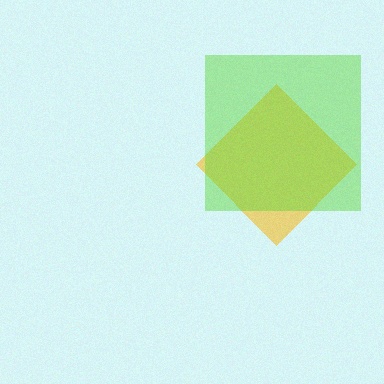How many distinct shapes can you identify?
There are 2 distinct shapes: a yellow diamond, a lime square.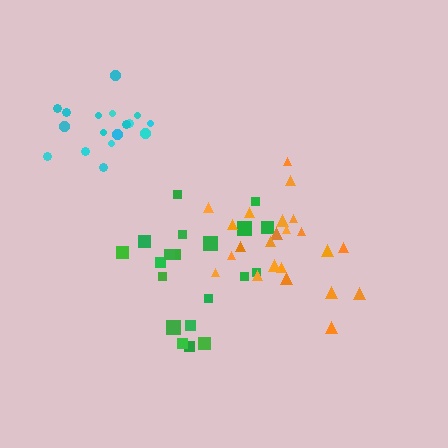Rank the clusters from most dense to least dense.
cyan, orange, green.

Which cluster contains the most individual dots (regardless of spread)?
Orange (23).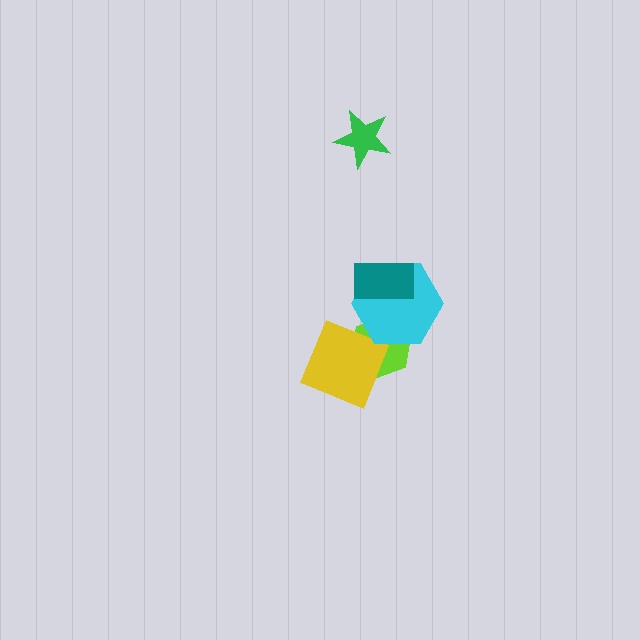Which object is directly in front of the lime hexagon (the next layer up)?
The yellow square is directly in front of the lime hexagon.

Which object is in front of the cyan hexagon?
The teal rectangle is in front of the cyan hexagon.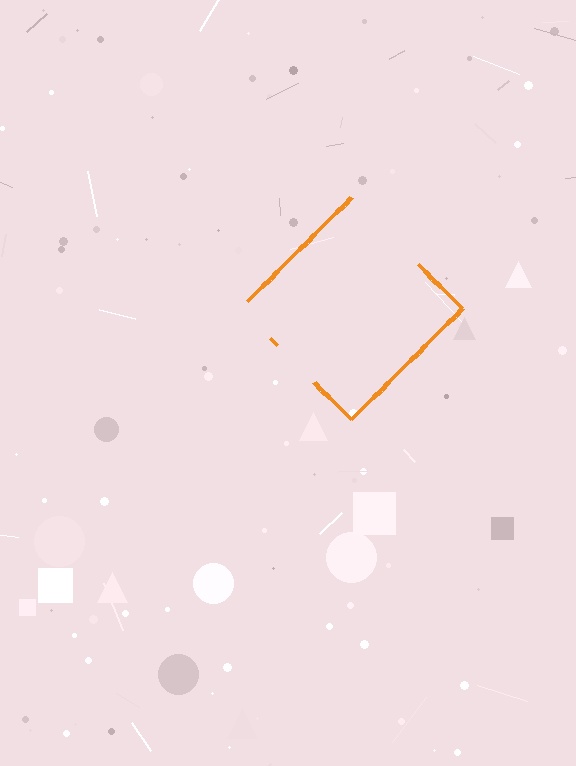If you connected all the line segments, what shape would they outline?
They would outline a diamond.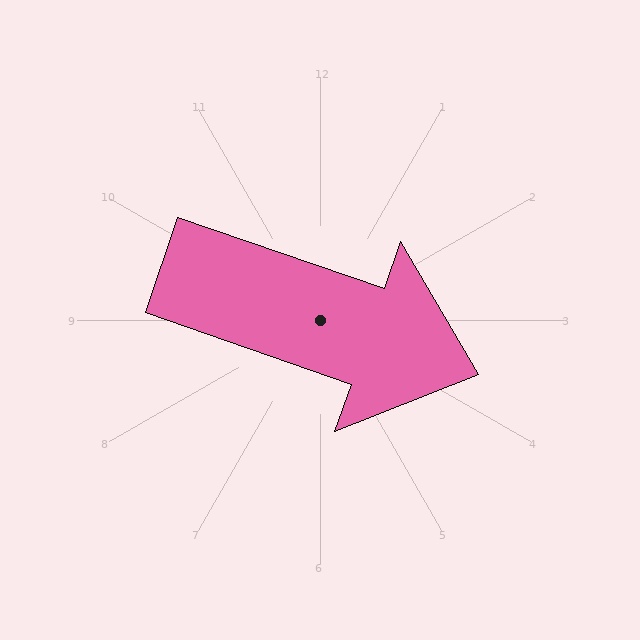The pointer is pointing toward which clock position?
Roughly 4 o'clock.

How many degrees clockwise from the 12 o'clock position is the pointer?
Approximately 109 degrees.